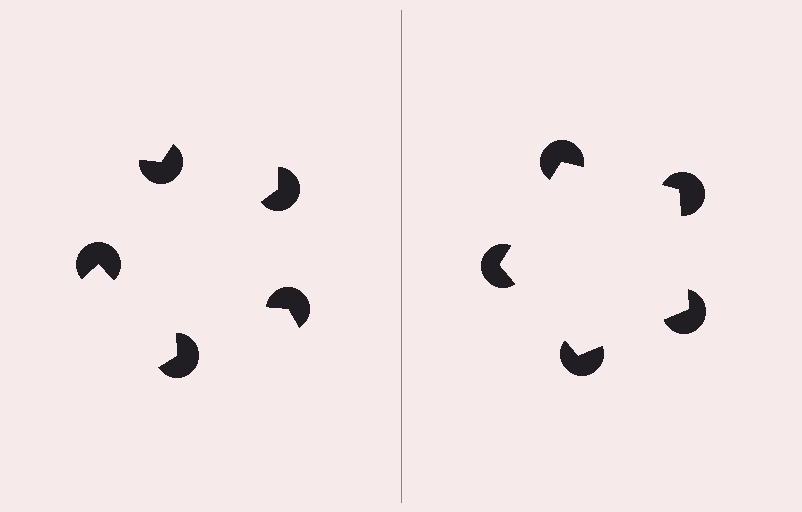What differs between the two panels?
The pac-man discs are positioned identically on both sides; only the wedge orientations differ. On the right they align to a pentagon; on the left they are misaligned.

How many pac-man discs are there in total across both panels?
10 — 5 on each side.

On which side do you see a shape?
An illusory pentagon appears on the right side. On the left side the wedge cuts are rotated, so no coherent shape forms.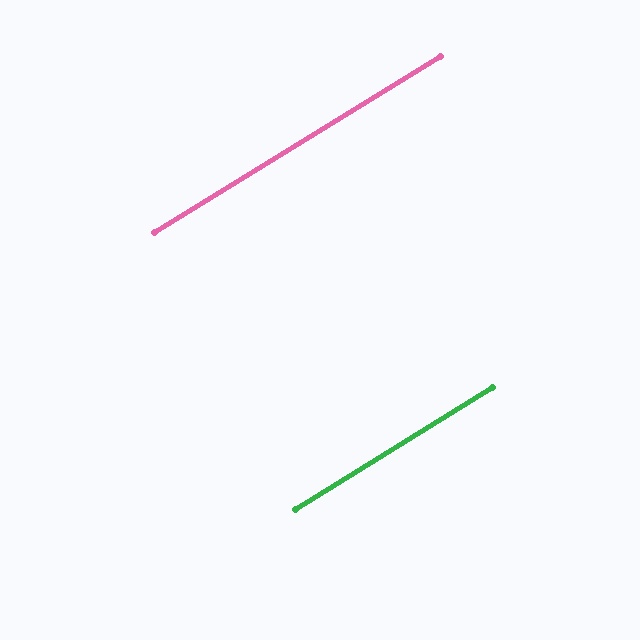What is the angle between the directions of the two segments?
Approximately 0 degrees.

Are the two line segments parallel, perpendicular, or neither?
Parallel — their directions differ by only 0.1°.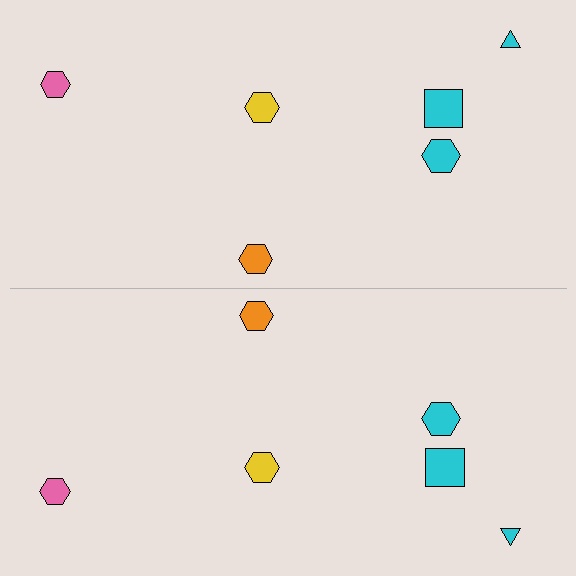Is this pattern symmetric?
Yes, this pattern has bilateral (reflection) symmetry.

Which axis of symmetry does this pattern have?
The pattern has a horizontal axis of symmetry running through the center of the image.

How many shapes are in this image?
There are 12 shapes in this image.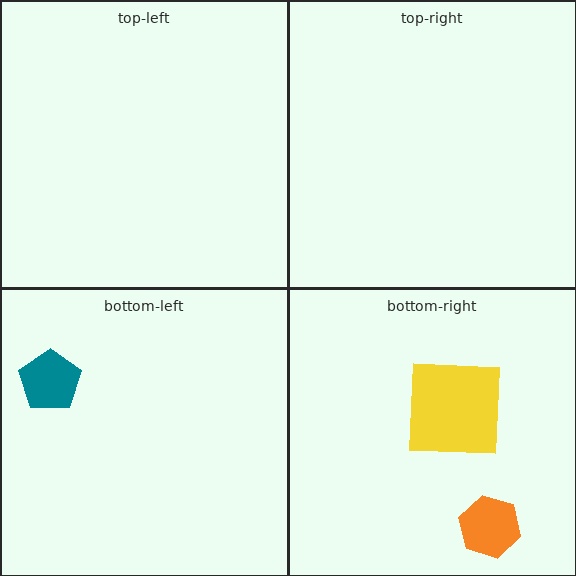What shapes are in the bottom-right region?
The orange hexagon, the yellow square.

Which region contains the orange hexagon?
The bottom-right region.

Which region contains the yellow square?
The bottom-right region.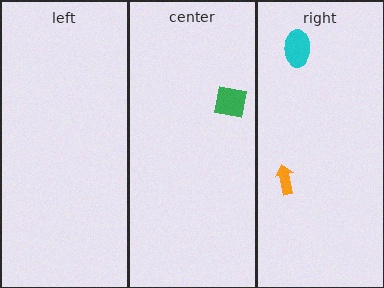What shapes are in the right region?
The cyan ellipse, the orange arrow.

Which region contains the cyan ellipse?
The right region.